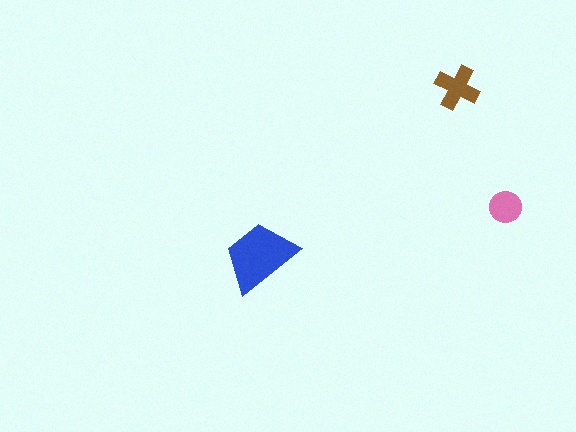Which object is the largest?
The blue trapezoid.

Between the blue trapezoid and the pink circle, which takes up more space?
The blue trapezoid.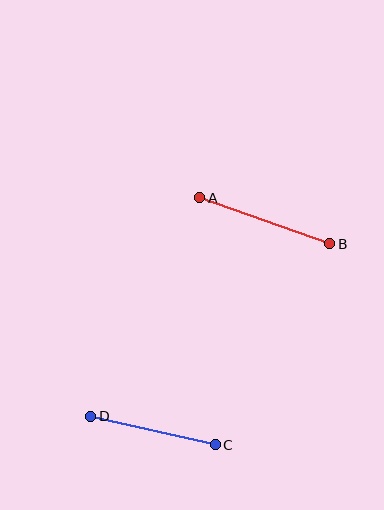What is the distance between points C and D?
The distance is approximately 128 pixels.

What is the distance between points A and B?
The distance is approximately 138 pixels.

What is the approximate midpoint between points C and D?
The midpoint is at approximately (153, 431) pixels.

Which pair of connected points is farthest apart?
Points A and B are farthest apart.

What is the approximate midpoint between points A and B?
The midpoint is at approximately (265, 221) pixels.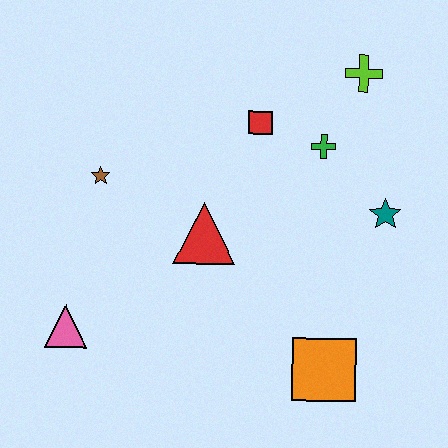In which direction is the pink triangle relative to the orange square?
The pink triangle is to the left of the orange square.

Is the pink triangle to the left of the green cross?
Yes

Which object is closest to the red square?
The green cross is closest to the red square.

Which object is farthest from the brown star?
The orange square is farthest from the brown star.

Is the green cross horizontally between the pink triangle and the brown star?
No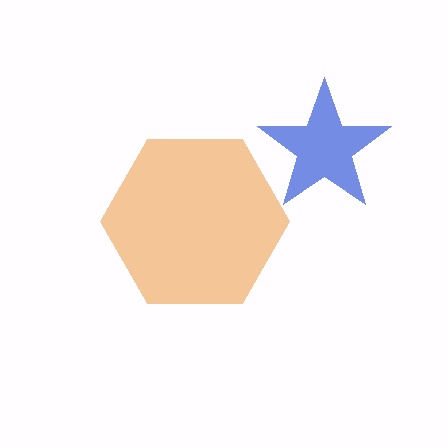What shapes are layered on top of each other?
The layered shapes are: an orange hexagon, a blue star.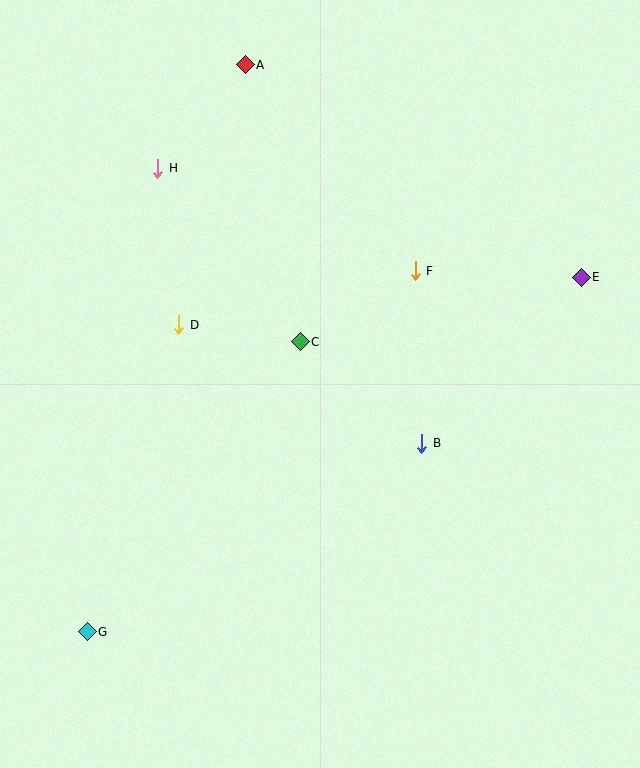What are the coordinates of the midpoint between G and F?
The midpoint between G and F is at (251, 451).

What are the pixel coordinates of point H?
Point H is at (158, 168).